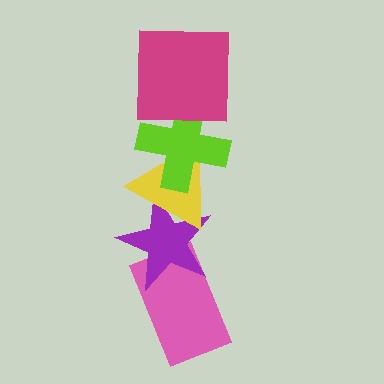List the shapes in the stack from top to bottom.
From top to bottom: the magenta square, the lime cross, the yellow triangle, the purple star, the pink rectangle.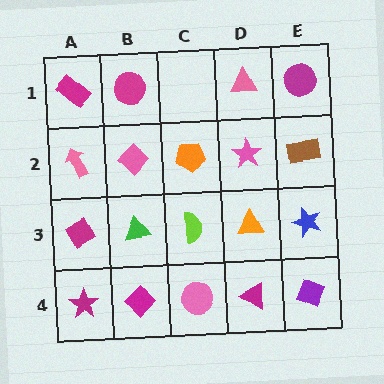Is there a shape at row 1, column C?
No, that cell is empty.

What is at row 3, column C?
A lime semicircle.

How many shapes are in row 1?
4 shapes.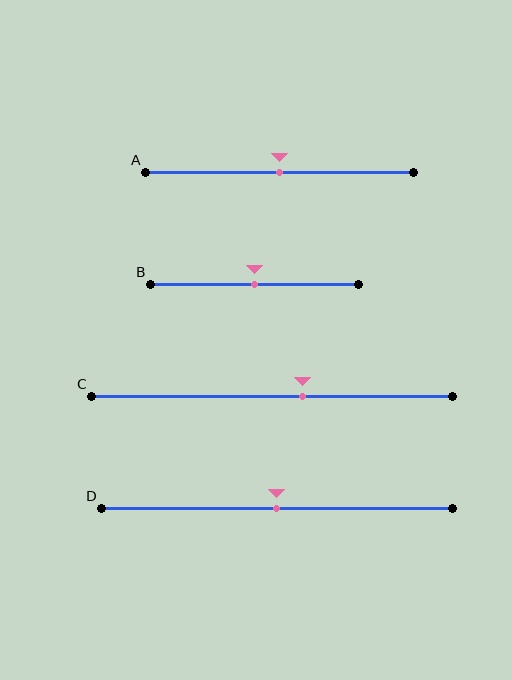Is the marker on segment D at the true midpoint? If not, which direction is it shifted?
Yes, the marker on segment D is at the true midpoint.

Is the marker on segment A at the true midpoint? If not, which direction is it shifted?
Yes, the marker on segment A is at the true midpoint.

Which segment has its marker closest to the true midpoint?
Segment A has its marker closest to the true midpoint.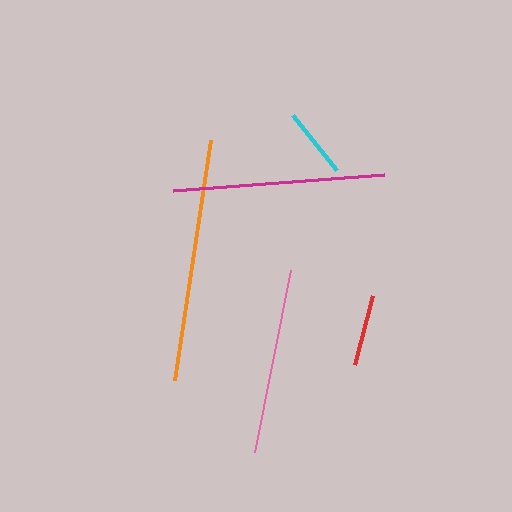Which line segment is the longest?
The orange line is the longest at approximately 242 pixels.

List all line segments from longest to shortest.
From longest to shortest: orange, magenta, pink, red, cyan.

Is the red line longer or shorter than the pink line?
The pink line is longer than the red line.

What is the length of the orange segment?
The orange segment is approximately 242 pixels long.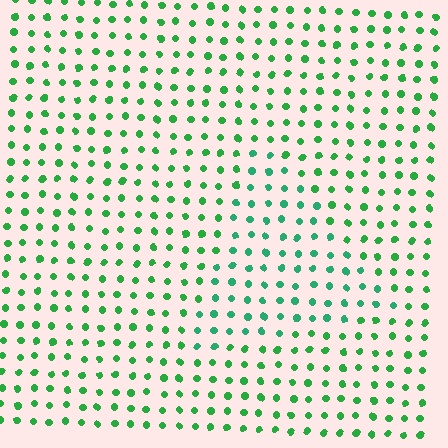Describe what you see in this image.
The image is filled with small green elements in a uniform arrangement. A triangle-shaped region is visible where the elements are tinted to a slightly different hue, forming a subtle color boundary.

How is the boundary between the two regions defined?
The boundary is defined purely by a slight shift in hue (about 23 degrees). Spacing, size, and orientation are identical on both sides.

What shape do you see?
I see a triangle.